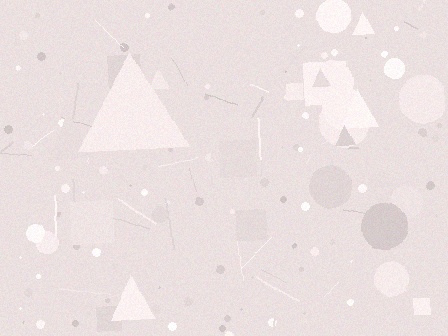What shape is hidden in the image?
A triangle is hidden in the image.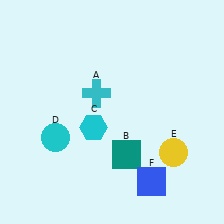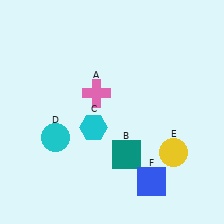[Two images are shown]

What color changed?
The cross (A) changed from cyan in Image 1 to pink in Image 2.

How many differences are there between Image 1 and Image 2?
There is 1 difference between the two images.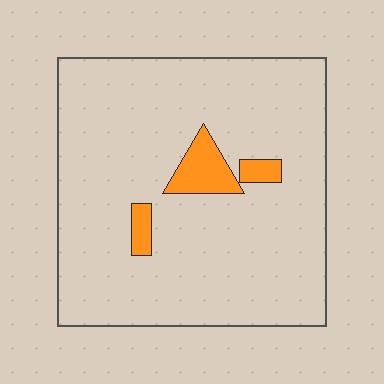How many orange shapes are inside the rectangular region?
3.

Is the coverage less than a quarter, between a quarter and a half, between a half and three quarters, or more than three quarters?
Less than a quarter.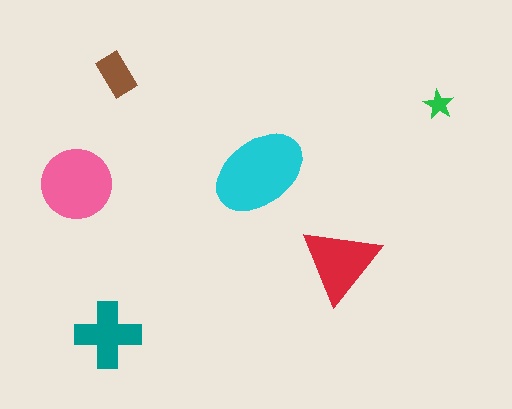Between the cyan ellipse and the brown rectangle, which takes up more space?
The cyan ellipse.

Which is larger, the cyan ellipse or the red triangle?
The cyan ellipse.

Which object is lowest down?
The teal cross is bottommost.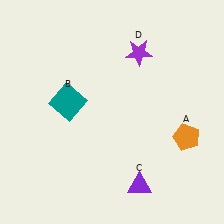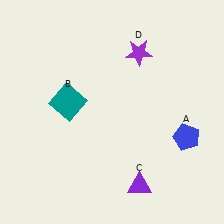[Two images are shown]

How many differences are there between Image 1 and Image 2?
There is 1 difference between the two images.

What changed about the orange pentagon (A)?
In Image 1, A is orange. In Image 2, it changed to blue.